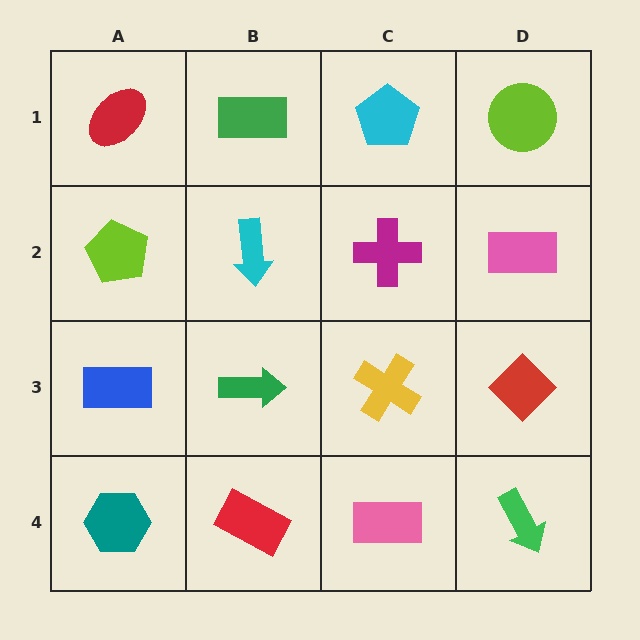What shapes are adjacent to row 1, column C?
A magenta cross (row 2, column C), a green rectangle (row 1, column B), a lime circle (row 1, column D).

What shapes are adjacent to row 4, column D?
A red diamond (row 3, column D), a pink rectangle (row 4, column C).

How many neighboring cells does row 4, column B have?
3.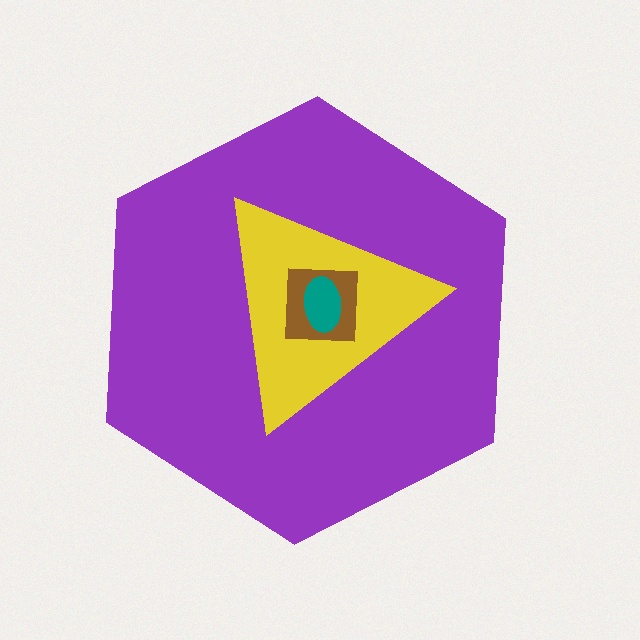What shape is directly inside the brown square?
The teal ellipse.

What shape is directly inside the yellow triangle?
The brown square.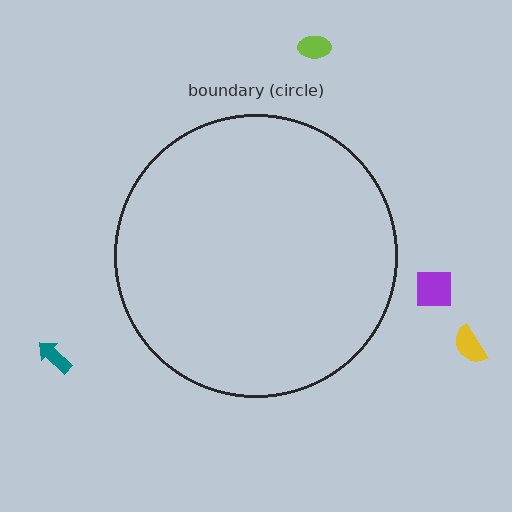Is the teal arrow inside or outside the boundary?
Outside.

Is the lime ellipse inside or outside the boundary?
Outside.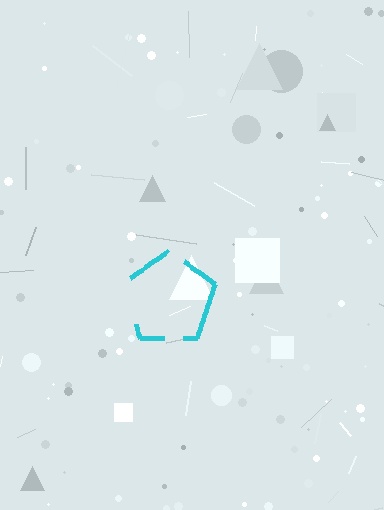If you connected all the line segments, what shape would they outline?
They would outline a pentagon.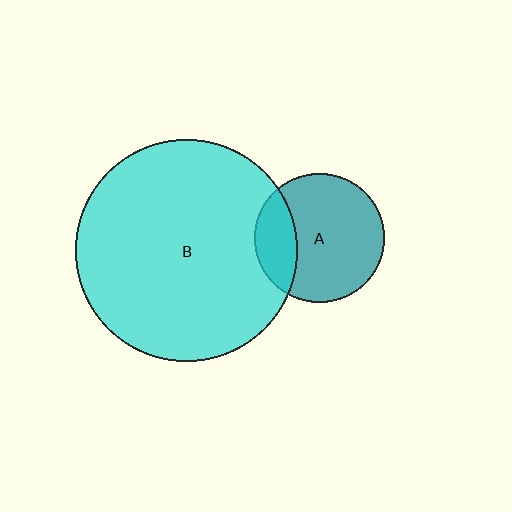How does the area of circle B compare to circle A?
Approximately 2.9 times.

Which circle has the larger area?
Circle B (cyan).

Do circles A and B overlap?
Yes.